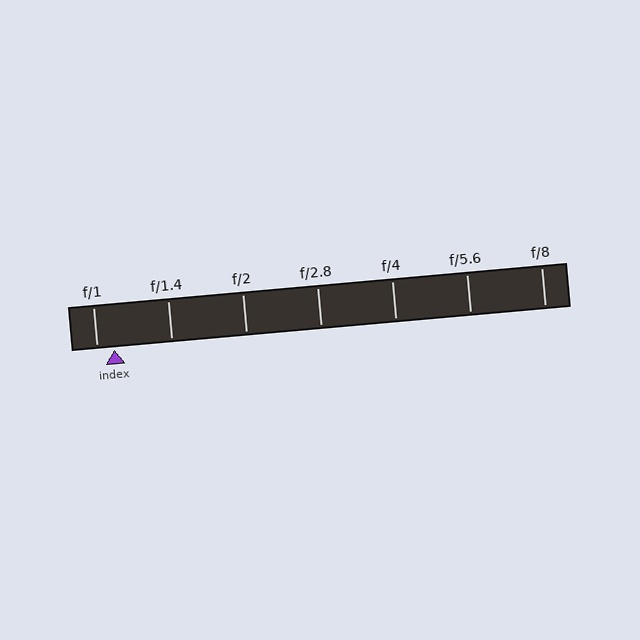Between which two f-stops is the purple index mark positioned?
The index mark is between f/1 and f/1.4.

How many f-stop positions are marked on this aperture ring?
There are 7 f-stop positions marked.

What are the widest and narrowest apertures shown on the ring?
The widest aperture shown is f/1 and the narrowest is f/8.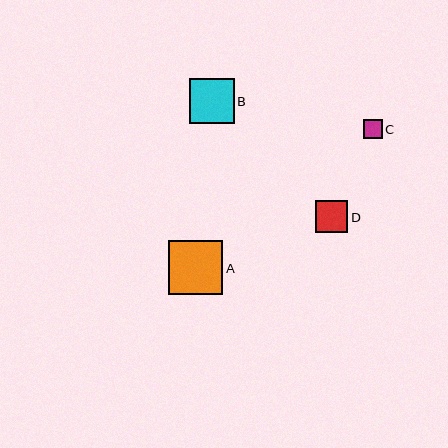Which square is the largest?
Square A is the largest with a size of approximately 54 pixels.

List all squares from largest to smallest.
From largest to smallest: A, B, D, C.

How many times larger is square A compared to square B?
Square A is approximately 1.2 times the size of square B.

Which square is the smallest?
Square C is the smallest with a size of approximately 19 pixels.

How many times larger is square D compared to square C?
Square D is approximately 1.7 times the size of square C.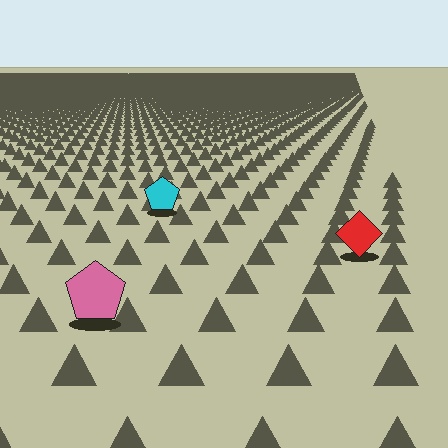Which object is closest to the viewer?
The pink pentagon is closest. The texture marks near it are larger and more spread out.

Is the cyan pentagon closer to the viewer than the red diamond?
No. The red diamond is closer — you can tell from the texture gradient: the ground texture is coarser near it.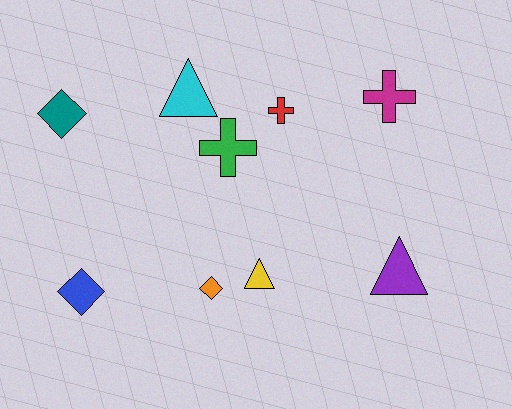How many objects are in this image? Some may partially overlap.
There are 9 objects.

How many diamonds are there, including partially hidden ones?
There are 3 diamonds.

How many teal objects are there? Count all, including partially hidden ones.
There is 1 teal object.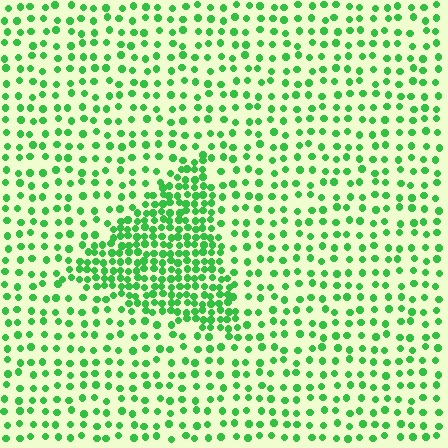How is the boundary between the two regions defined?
The boundary is defined by a change in element density (approximately 2.3x ratio). All elements are the same color, size, and shape.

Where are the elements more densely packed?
The elements are more densely packed inside the triangle boundary.